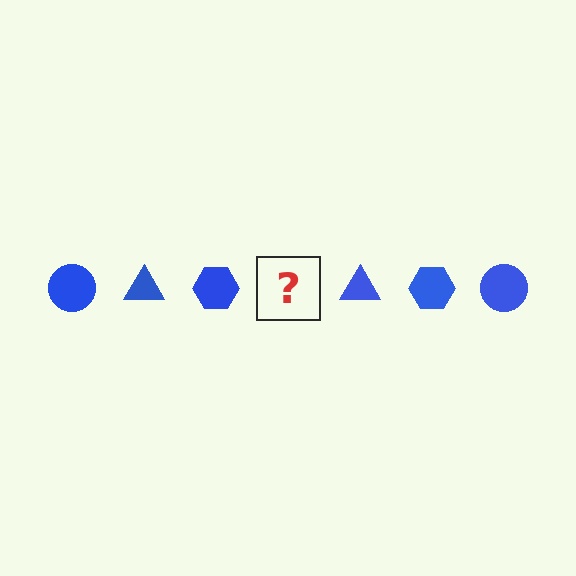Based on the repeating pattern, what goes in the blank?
The blank should be a blue circle.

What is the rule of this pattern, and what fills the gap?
The rule is that the pattern cycles through circle, triangle, hexagon shapes in blue. The gap should be filled with a blue circle.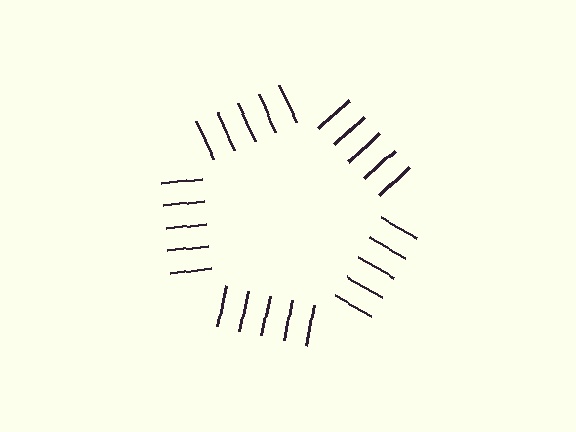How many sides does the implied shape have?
5 sides — the line-ends trace a pentagon.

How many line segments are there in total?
25 — 5 along each of the 5 edges.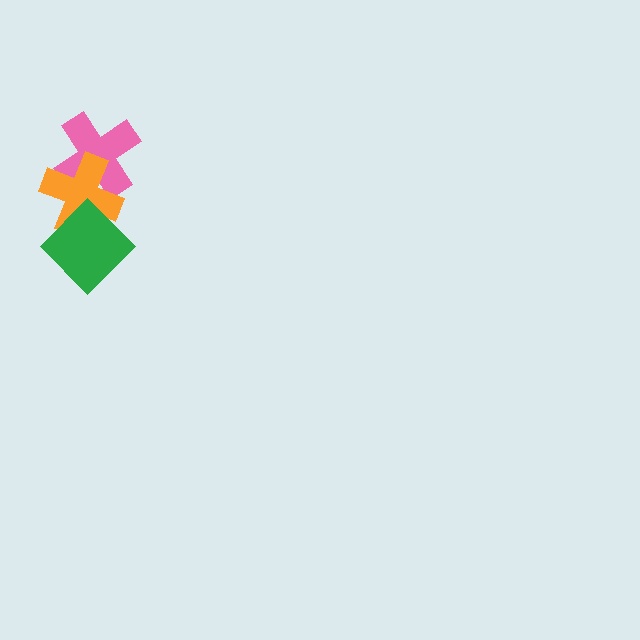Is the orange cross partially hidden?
Yes, it is partially covered by another shape.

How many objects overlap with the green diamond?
1 object overlaps with the green diamond.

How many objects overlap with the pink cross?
1 object overlaps with the pink cross.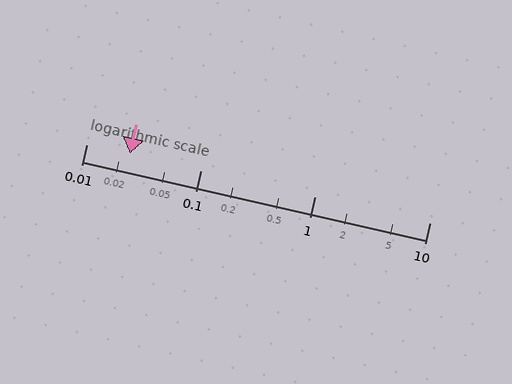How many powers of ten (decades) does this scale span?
The scale spans 3 decades, from 0.01 to 10.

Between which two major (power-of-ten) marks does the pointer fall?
The pointer is between 0.01 and 0.1.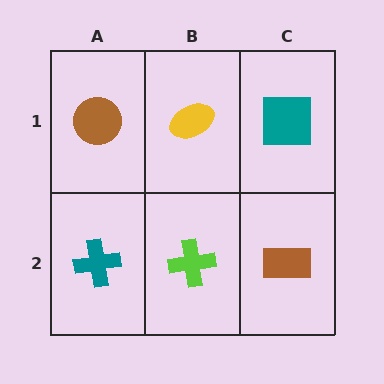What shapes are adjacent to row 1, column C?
A brown rectangle (row 2, column C), a yellow ellipse (row 1, column B).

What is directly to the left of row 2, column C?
A lime cross.